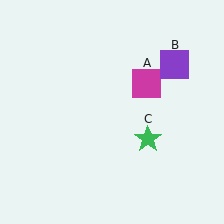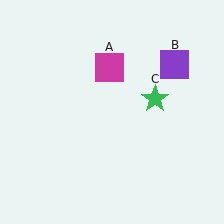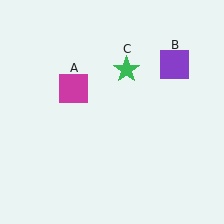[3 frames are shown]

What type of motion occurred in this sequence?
The magenta square (object A), green star (object C) rotated counterclockwise around the center of the scene.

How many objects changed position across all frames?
2 objects changed position: magenta square (object A), green star (object C).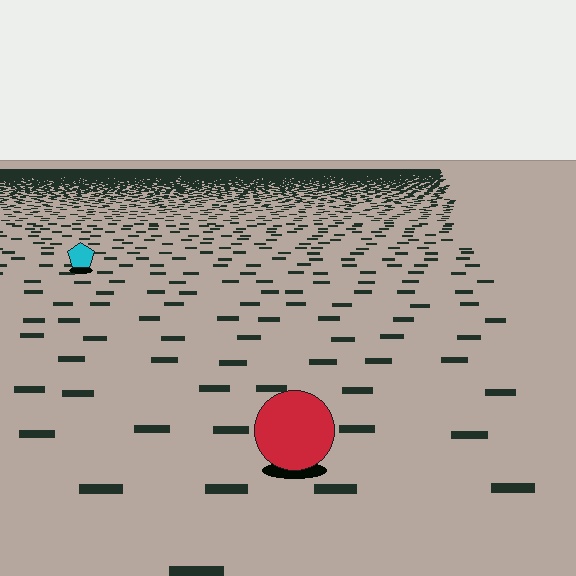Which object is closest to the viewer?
The red circle is closest. The texture marks near it are larger and more spread out.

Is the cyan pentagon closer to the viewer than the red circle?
No. The red circle is closer — you can tell from the texture gradient: the ground texture is coarser near it.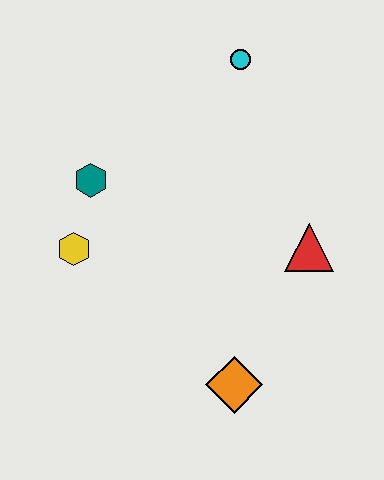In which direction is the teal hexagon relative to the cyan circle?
The teal hexagon is to the left of the cyan circle.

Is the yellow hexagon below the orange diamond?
No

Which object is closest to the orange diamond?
The red triangle is closest to the orange diamond.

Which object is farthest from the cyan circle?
The orange diamond is farthest from the cyan circle.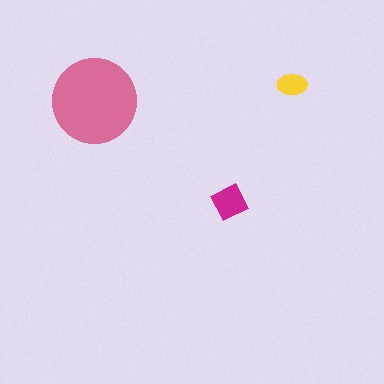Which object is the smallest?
The yellow ellipse.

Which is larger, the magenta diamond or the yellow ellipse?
The magenta diamond.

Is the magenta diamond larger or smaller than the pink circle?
Smaller.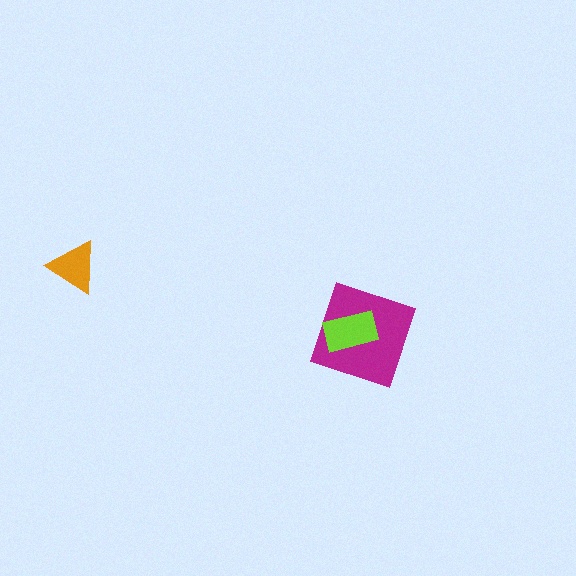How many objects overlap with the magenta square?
1 object overlaps with the magenta square.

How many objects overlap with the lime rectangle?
1 object overlaps with the lime rectangle.